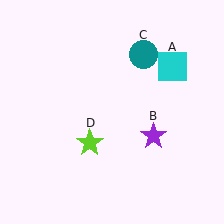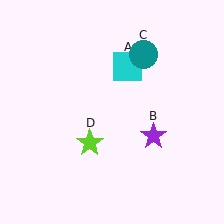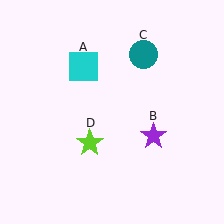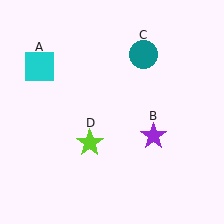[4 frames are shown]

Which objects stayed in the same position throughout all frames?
Purple star (object B) and teal circle (object C) and lime star (object D) remained stationary.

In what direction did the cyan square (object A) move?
The cyan square (object A) moved left.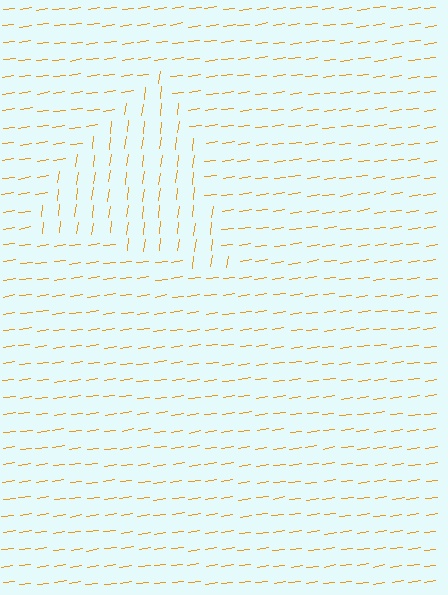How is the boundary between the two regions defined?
The boundary is defined purely by a change in line orientation (approximately 75 degrees difference). All lines are the same color and thickness.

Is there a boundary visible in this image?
Yes, there is a texture boundary formed by a change in line orientation.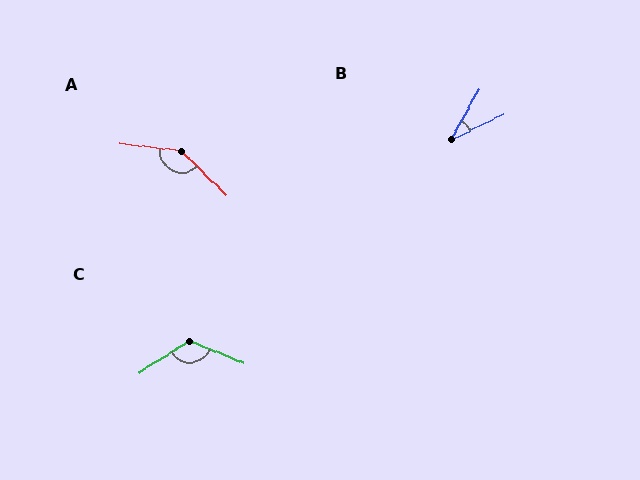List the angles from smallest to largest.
B (34°), C (126°), A (142°).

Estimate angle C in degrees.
Approximately 126 degrees.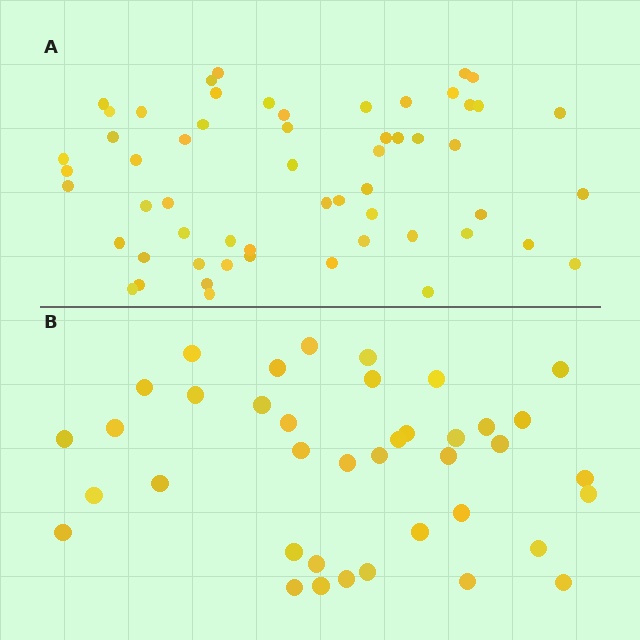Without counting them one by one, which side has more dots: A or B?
Region A (the top region) has more dots.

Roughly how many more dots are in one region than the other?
Region A has approximately 20 more dots than region B.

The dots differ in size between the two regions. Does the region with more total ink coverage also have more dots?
No. Region B has more total ink coverage because its dots are larger, but region A actually contains more individual dots. Total area can be misleading — the number of items is what matters here.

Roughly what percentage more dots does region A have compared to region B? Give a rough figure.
About 45% more.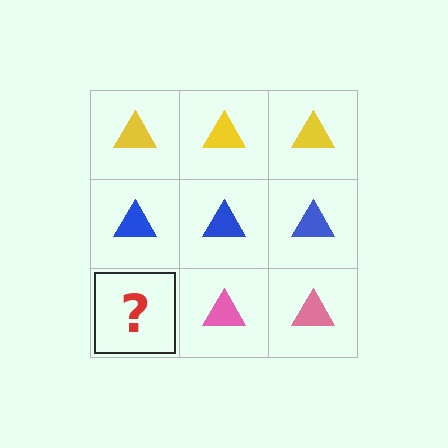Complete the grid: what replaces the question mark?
The question mark should be replaced with a pink triangle.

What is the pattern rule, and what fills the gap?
The rule is that each row has a consistent color. The gap should be filled with a pink triangle.